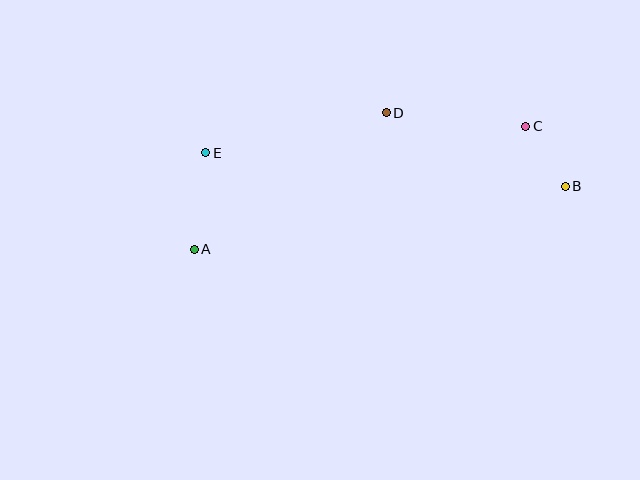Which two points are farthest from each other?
Points A and B are farthest from each other.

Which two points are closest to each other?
Points B and C are closest to each other.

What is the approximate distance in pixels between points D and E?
The distance between D and E is approximately 185 pixels.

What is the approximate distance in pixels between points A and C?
The distance between A and C is approximately 353 pixels.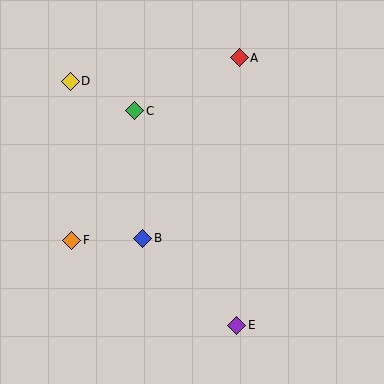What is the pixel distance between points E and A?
The distance between E and A is 268 pixels.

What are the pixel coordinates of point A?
Point A is at (239, 58).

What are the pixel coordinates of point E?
Point E is at (237, 325).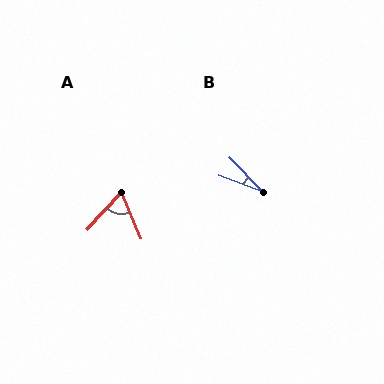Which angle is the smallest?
B, at approximately 25 degrees.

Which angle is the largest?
A, at approximately 65 degrees.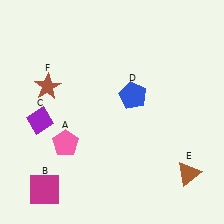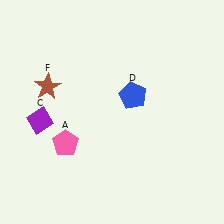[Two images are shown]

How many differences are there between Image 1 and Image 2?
There are 2 differences between the two images.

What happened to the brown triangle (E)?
The brown triangle (E) was removed in Image 2. It was in the bottom-right area of Image 1.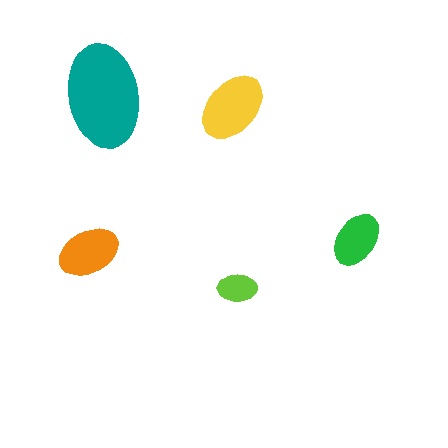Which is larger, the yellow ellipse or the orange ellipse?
The yellow one.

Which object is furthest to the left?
The orange ellipse is leftmost.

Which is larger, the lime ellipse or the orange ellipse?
The orange one.